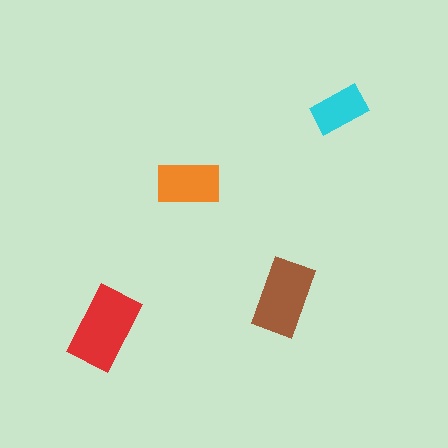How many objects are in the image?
There are 4 objects in the image.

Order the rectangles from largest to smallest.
the red one, the brown one, the orange one, the cyan one.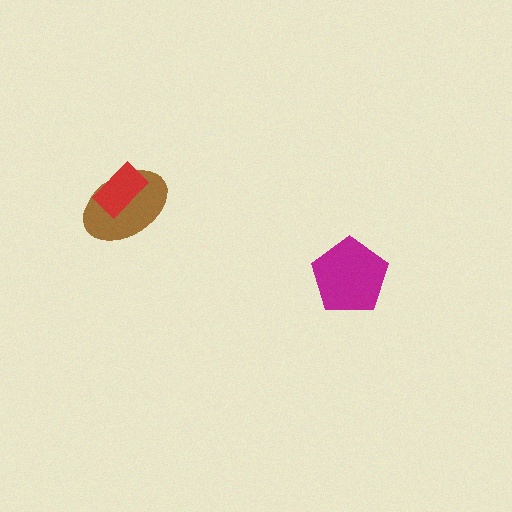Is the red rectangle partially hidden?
No, no other shape covers it.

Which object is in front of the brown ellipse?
The red rectangle is in front of the brown ellipse.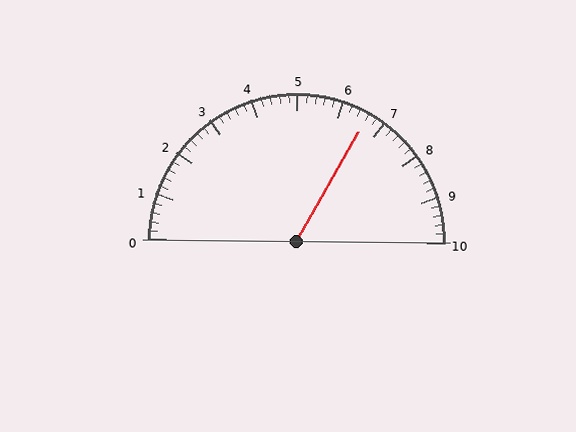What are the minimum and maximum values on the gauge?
The gauge ranges from 0 to 10.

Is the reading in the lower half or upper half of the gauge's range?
The reading is in the upper half of the range (0 to 10).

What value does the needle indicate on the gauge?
The needle indicates approximately 6.6.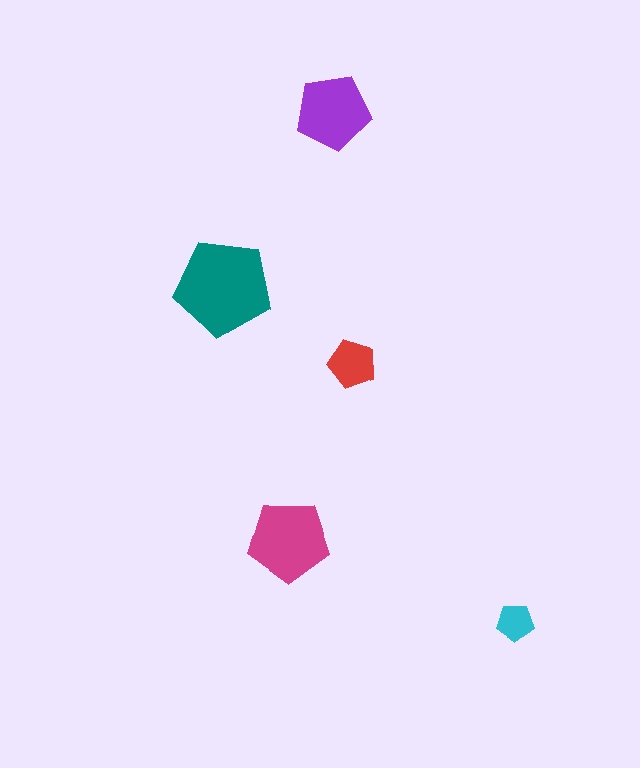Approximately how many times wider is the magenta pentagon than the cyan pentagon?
About 2 times wider.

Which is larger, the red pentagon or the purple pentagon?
The purple one.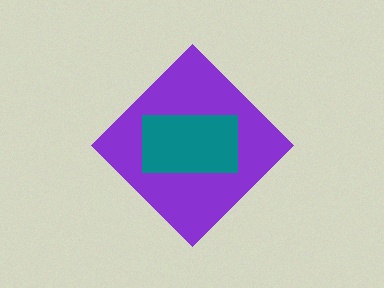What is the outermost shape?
The purple diamond.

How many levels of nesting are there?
2.